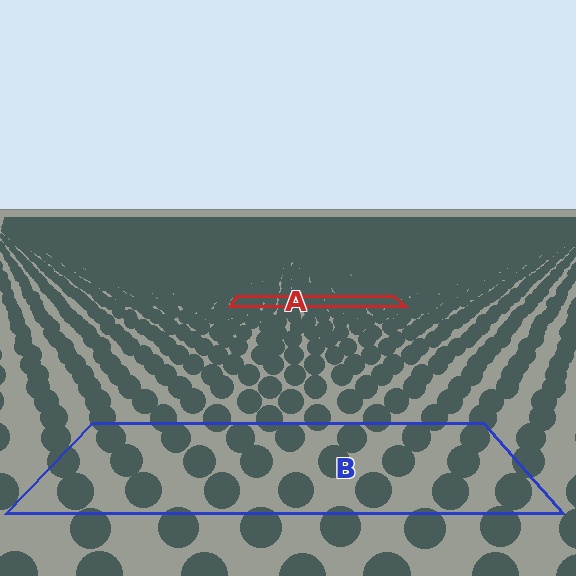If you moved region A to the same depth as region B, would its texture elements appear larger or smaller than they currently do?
They would appear larger. At a closer depth, the same texture elements are projected at a bigger on-screen size.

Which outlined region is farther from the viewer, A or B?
Region A is farther from the viewer — the texture elements inside it appear smaller and more densely packed.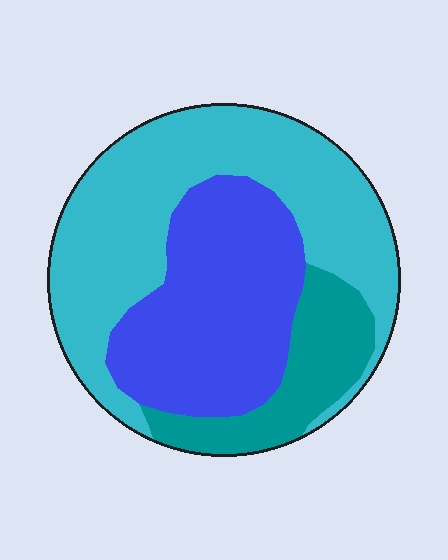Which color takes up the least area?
Teal, at roughly 15%.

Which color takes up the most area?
Cyan, at roughly 50%.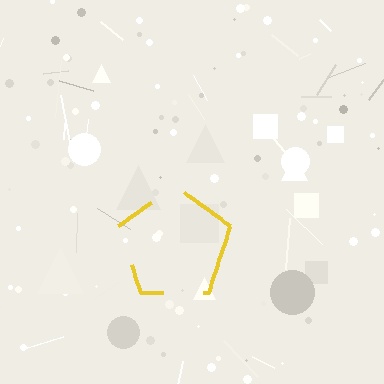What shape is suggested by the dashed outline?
The dashed outline suggests a pentagon.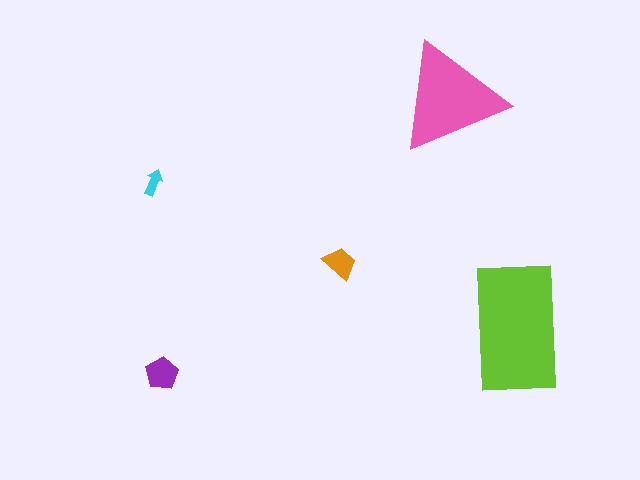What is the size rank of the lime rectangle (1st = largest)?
1st.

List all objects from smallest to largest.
The cyan arrow, the orange trapezoid, the purple pentagon, the pink triangle, the lime rectangle.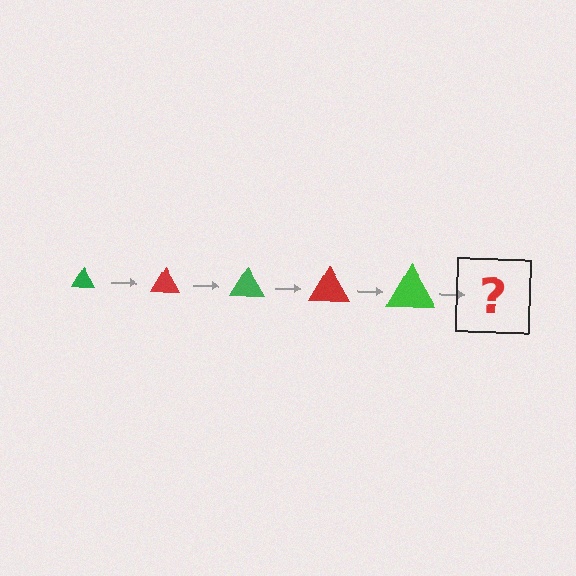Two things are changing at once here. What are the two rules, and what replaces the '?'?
The two rules are that the triangle grows larger each step and the color cycles through green and red. The '?' should be a red triangle, larger than the previous one.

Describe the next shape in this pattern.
It should be a red triangle, larger than the previous one.